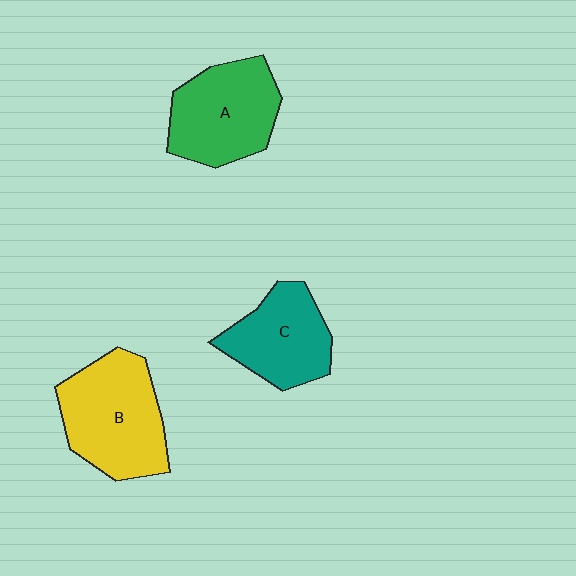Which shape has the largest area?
Shape B (yellow).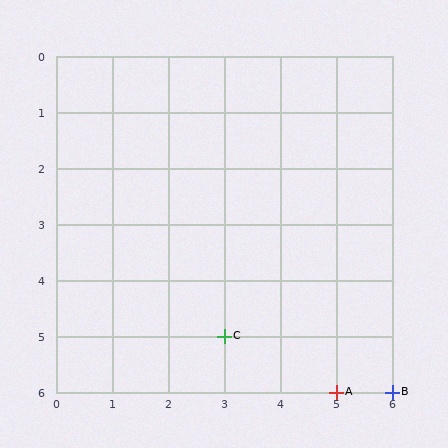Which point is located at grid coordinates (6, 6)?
Point B is at (6, 6).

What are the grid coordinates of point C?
Point C is at grid coordinates (3, 5).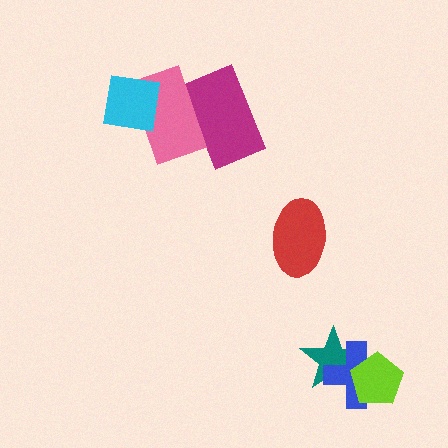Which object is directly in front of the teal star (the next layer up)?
The blue cross is directly in front of the teal star.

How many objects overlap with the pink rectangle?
2 objects overlap with the pink rectangle.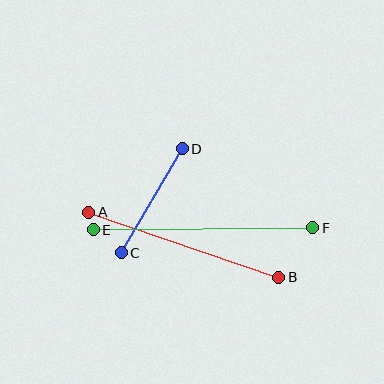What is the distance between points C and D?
The distance is approximately 121 pixels.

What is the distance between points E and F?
The distance is approximately 219 pixels.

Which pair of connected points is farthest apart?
Points E and F are farthest apart.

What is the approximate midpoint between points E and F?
The midpoint is at approximately (203, 229) pixels.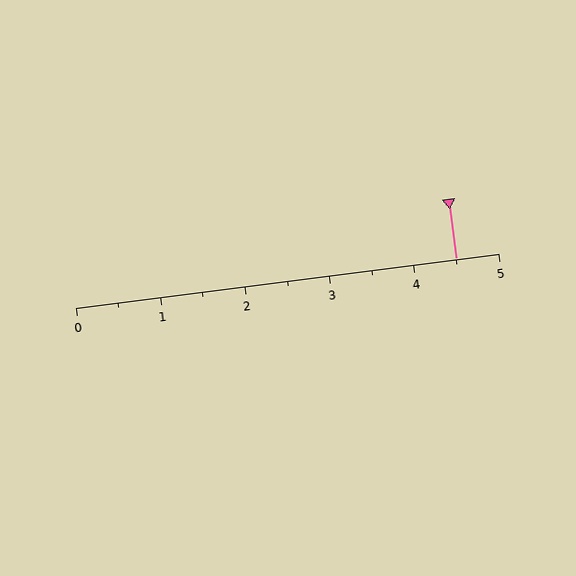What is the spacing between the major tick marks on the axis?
The major ticks are spaced 1 apart.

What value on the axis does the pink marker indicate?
The marker indicates approximately 4.5.